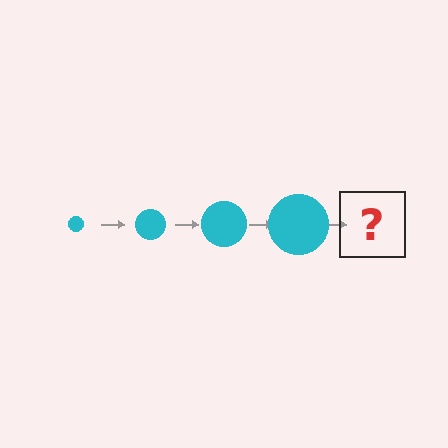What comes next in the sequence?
The next element should be a cyan circle, larger than the previous one.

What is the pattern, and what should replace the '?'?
The pattern is that the circle gets progressively larger each step. The '?' should be a cyan circle, larger than the previous one.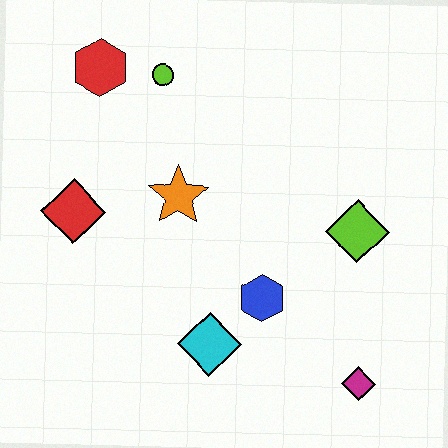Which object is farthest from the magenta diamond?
The red hexagon is farthest from the magenta diamond.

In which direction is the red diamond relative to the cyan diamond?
The red diamond is to the left of the cyan diamond.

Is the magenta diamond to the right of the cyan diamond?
Yes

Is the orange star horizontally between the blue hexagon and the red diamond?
Yes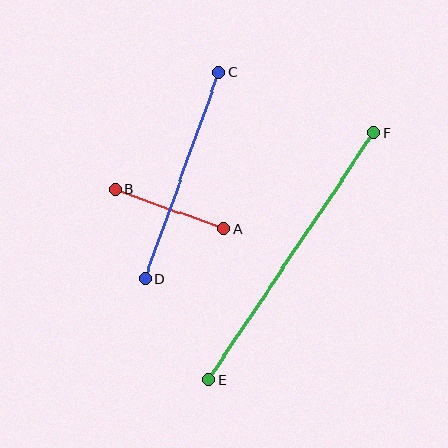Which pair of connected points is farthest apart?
Points E and F are farthest apart.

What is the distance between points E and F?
The distance is approximately 297 pixels.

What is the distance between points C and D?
The distance is approximately 219 pixels.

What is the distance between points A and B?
The distance is approximately 116 pixels.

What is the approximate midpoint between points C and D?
The midpoint is at approximately (182, 176) pixels.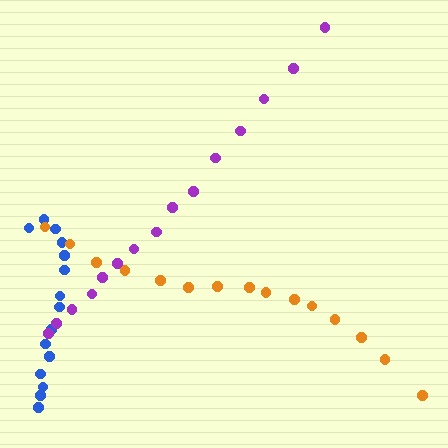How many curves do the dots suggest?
There are 3 distinct paths.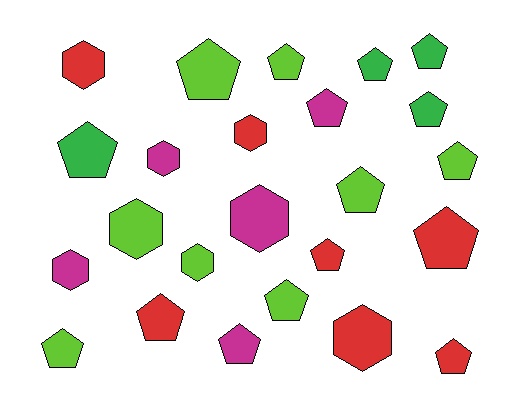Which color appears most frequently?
Lime, with 8 objects.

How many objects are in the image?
There are 24 objects.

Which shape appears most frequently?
Pentagon, with 16 objects.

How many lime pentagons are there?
There are 6 lime pentagons.